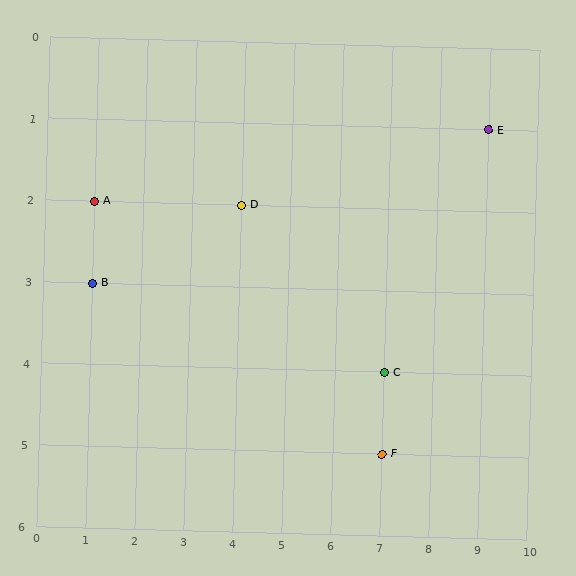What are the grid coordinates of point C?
Point C is at grid coordinates (7, 4).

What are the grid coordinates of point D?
Point D is at grid coordinates (4, 2).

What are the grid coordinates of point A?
Point A is at grid coordinates (1, 2).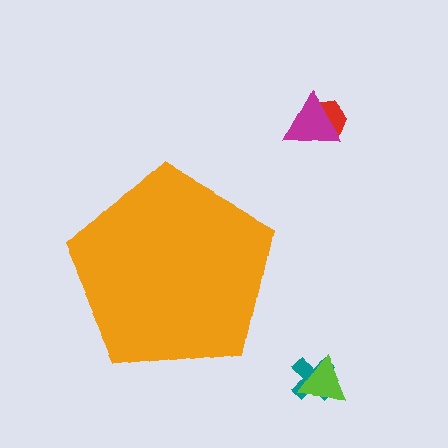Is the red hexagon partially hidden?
No, the red hexagon is fully visible.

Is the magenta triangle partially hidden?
No, the magenta triangle is fully visible.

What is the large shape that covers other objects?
An orange pentagon.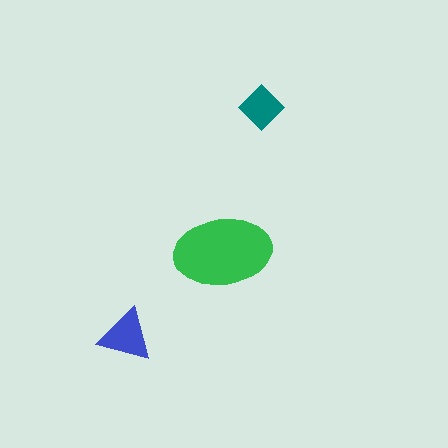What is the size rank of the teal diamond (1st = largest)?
3rd.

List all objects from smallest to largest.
The teal diamond, the blue triangle, the green ellipse.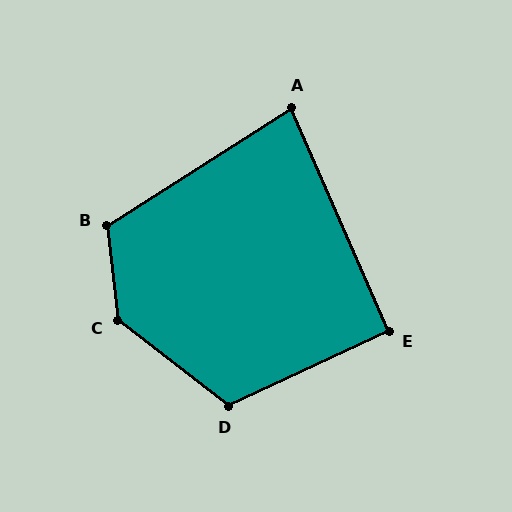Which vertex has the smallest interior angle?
A, at approximately 81 degrees.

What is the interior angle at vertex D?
Approximately 117 degrees (obtuse).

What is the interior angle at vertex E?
Approximately 92 degrees (approximately right).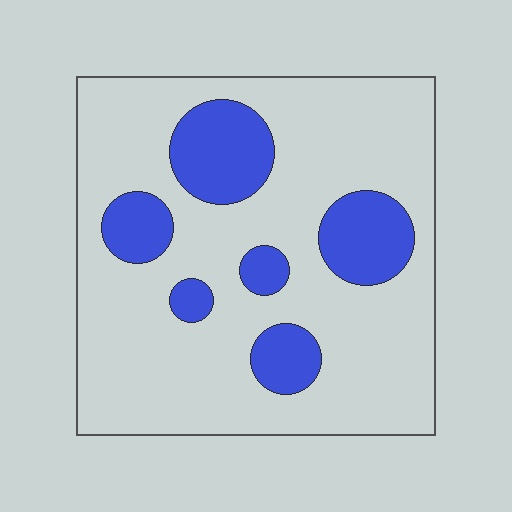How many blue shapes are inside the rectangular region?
6.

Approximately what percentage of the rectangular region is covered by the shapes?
Approximately 20%.